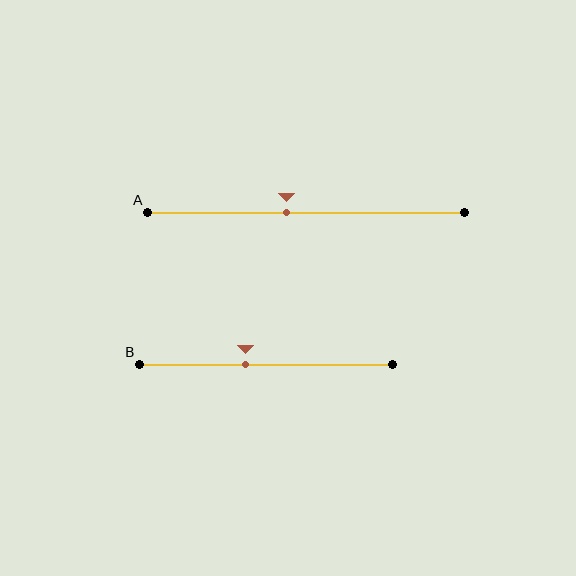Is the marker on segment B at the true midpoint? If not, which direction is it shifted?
No, the marker on segment B is shifted to the left by about 8% of the segment length.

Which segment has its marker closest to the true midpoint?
Segment A has its marker closest to the true midpoint.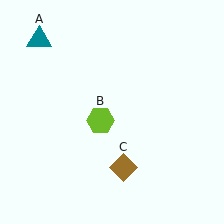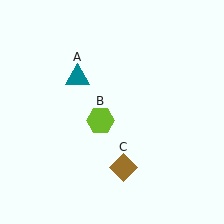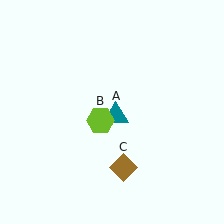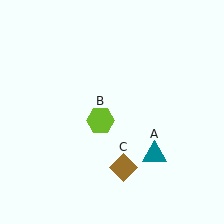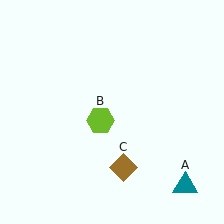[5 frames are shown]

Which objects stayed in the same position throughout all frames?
Lime hexagon (object B) and brown diamond (object C) remained stationary.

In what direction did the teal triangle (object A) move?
The teal triangle (object A) moved down and to the right.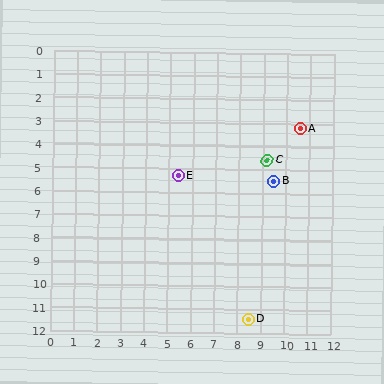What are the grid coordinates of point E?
Point E is at approximately (5.4, 5.3).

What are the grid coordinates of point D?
Point D is at approximately (8.5, 11.4).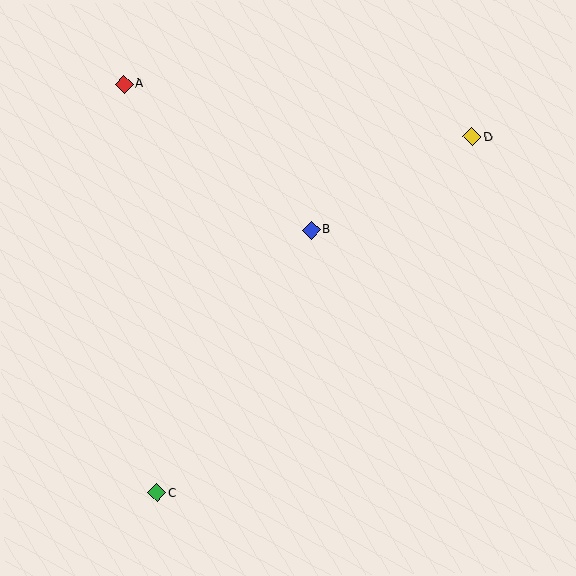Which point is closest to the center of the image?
Point B at (311, 230) is closest to the center.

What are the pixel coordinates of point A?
Point A is at (124, 84).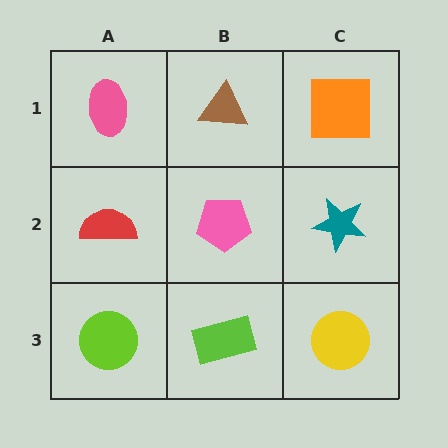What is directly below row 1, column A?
A red semicircle.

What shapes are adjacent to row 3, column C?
A teal star (row 2, column C), a lime rectangle (row 3, column B).